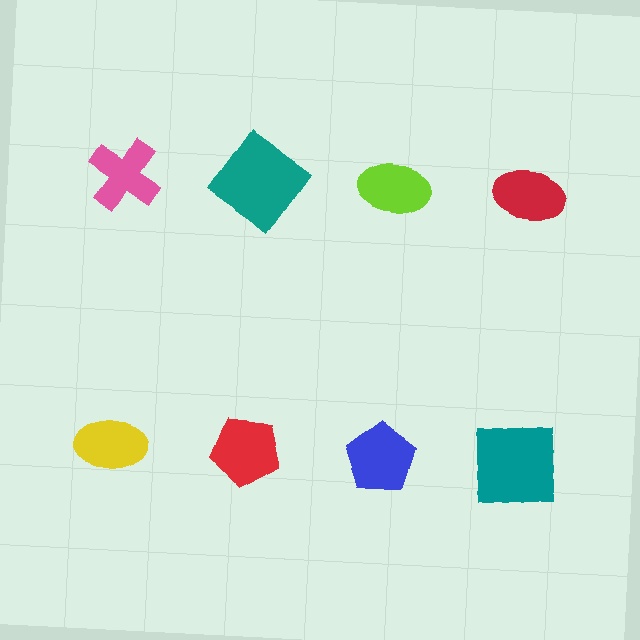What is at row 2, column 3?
A blue pentagon.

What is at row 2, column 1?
A yellow ellipse.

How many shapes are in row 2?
4 shapes.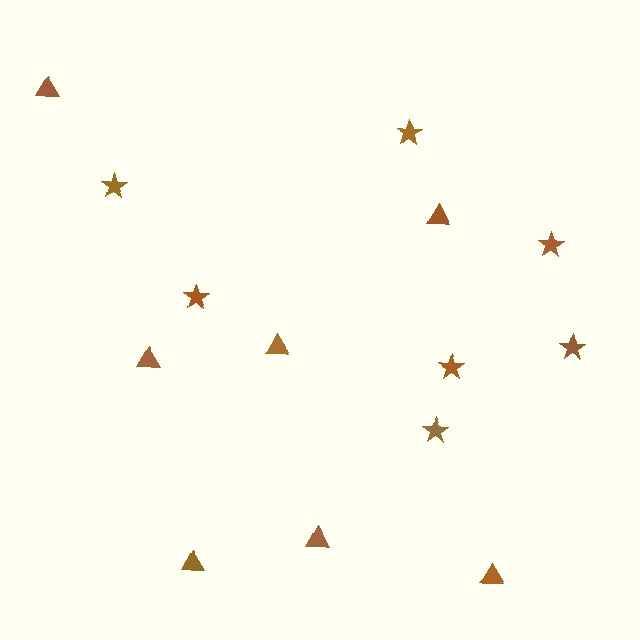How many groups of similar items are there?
There are 2 groups: one group of triangles (7) and one group of stars (7).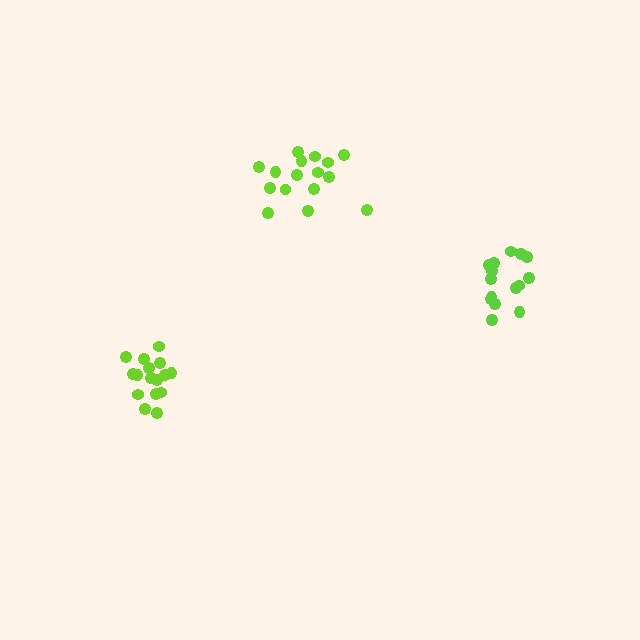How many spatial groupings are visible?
There are 3 spatial groupings.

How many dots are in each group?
Group 1: 16 dots, Group 2: 16 dots, Group 3: 15 dots (47 total).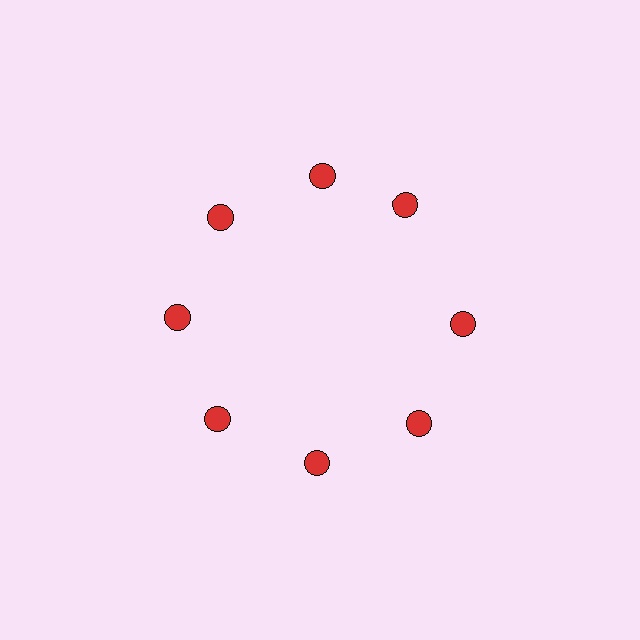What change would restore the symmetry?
The symmetry would be restored by rotating it back into even spacing with its neighbors so that all 8 circles sit at equal angles and equal distance from the center.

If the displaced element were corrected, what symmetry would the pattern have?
It would have 8-fold rotational symmetry — the pattern would map onto itself every 45 degrees.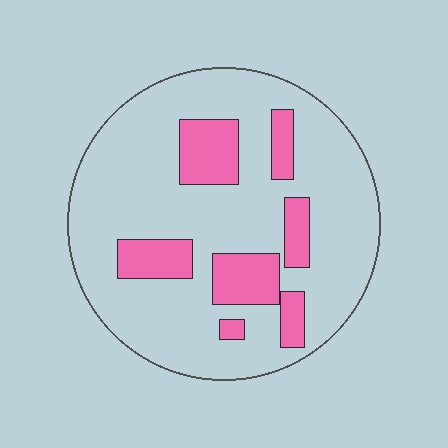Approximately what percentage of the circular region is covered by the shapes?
Approximately 20%.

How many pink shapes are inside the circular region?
7.